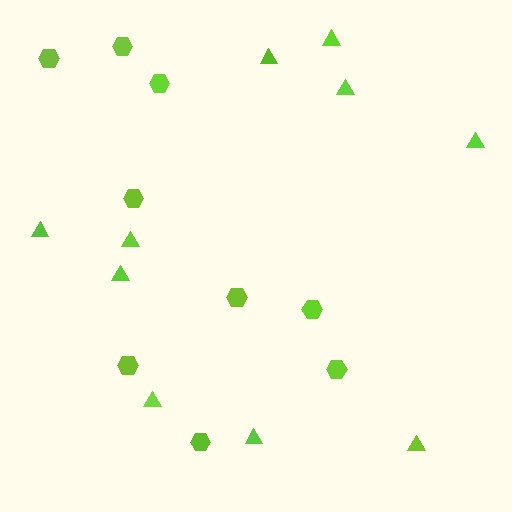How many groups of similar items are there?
There are 2 groups: one group of triangles (10) and one group of hexagons (9).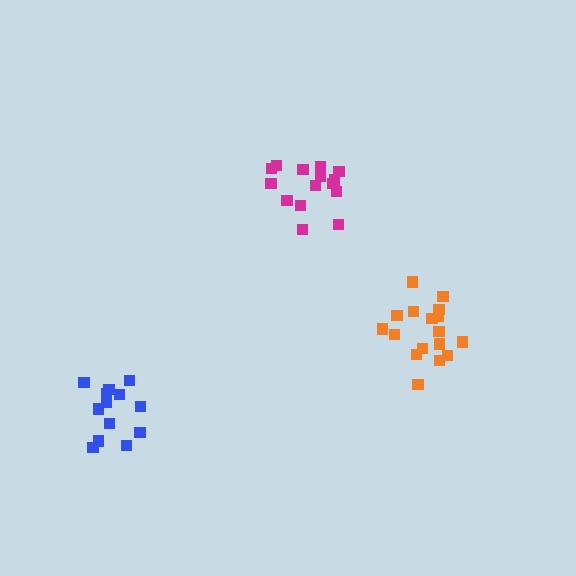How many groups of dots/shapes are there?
There are 3 groups.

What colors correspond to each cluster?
The clusters are colored: orange, magenta, blue.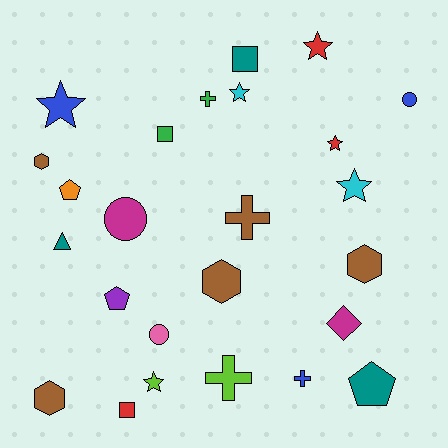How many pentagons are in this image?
There are 3 pentagons.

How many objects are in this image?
There are 25 objects.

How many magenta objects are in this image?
There are 2 magenta objects.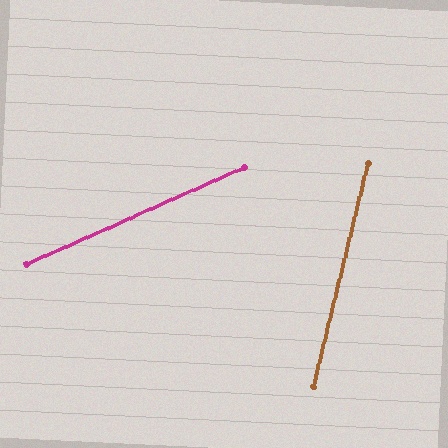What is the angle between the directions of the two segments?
Approximately 52 degrees.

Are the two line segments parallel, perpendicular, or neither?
Neither parallel nor perpendicular — they differ by about 52°.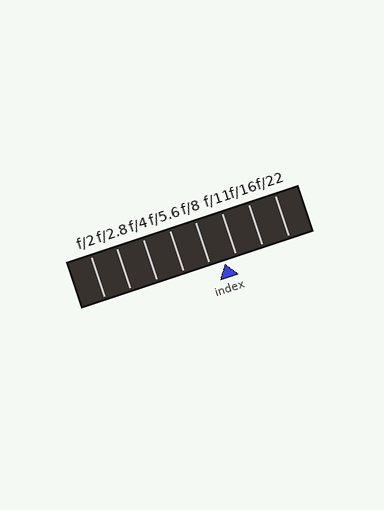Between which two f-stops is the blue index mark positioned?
The index mark is between f/8 and f/11.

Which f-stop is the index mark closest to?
The index mark is closest to f/11.